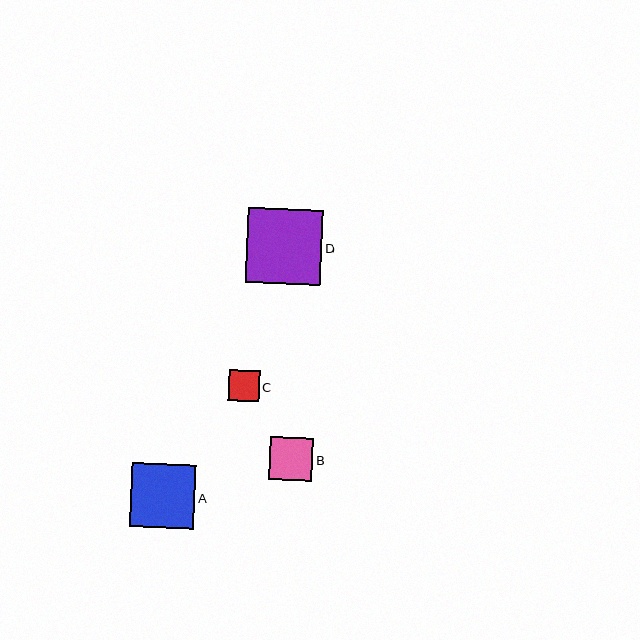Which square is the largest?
Square D is the largest with a size of approximately 75 pixels.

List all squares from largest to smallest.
From largest to smallest: D, A, B, C.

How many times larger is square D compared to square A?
Square D is approximately 1.2 times the size of square A.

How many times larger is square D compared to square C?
Square D is approximately 2.5 times the size of square C.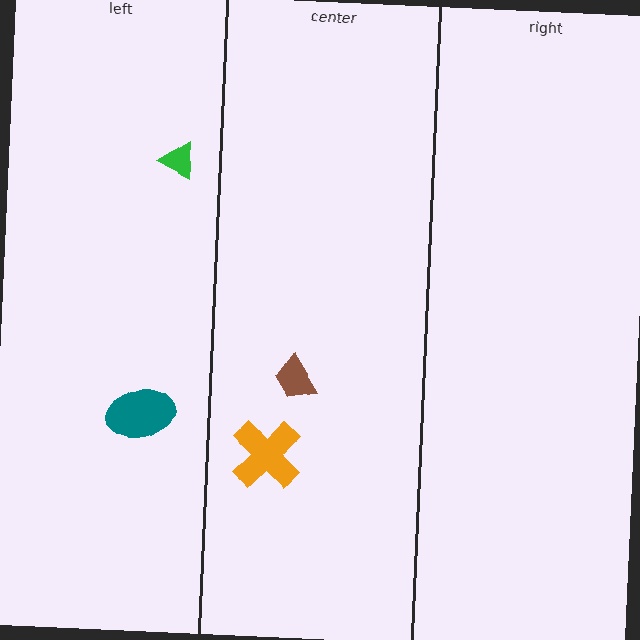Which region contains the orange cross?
The center region.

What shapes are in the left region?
The green triangle, the teal ellipse.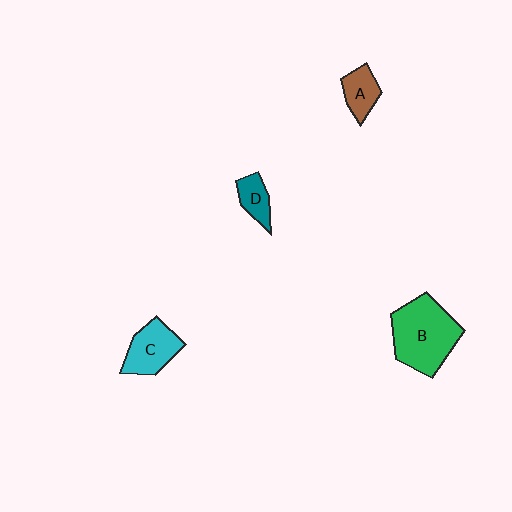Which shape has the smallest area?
Shape D (teal).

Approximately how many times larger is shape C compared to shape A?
Approximately 1.5 times.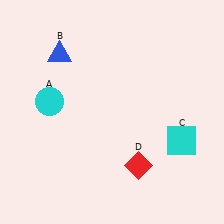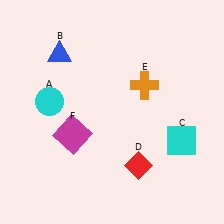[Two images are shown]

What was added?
An orange cross (E), a magenta square (F) were added in Image 2.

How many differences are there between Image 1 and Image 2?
There are 2 differences between the two images.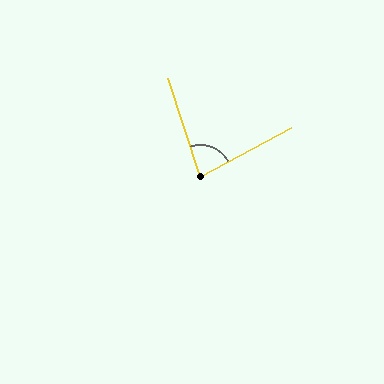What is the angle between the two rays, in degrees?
Approximately 80 degrees.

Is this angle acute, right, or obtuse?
It is acute.